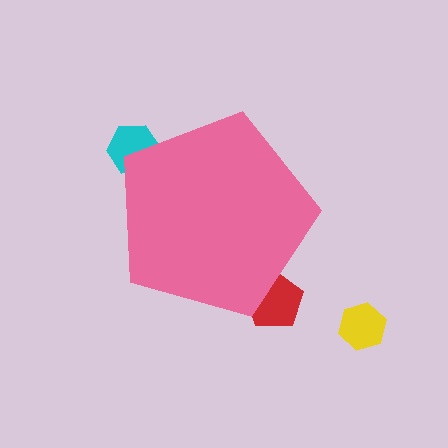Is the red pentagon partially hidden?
Yes, the red pentagon is partially hidden behind the pink pentagon.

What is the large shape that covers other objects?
A pink pentagon.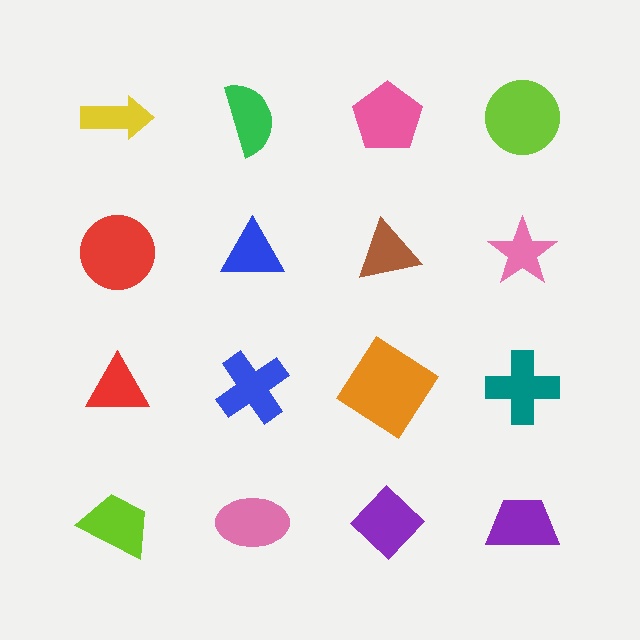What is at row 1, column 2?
A green semicircle.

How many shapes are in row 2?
4 shapes.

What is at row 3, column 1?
A red triangle.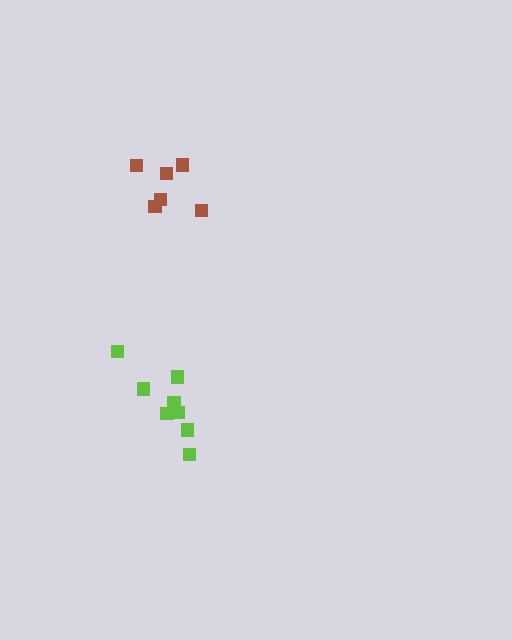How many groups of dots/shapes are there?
There are 2 groups.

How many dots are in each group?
Group 1: 8 dots, Group 2: 6 dots (14 total).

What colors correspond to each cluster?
The clusters are colored: lime, brown.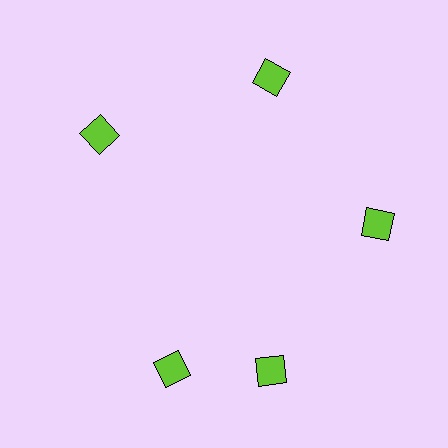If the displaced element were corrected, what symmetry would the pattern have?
It would have 5-fold rotational symmetry — the pattern would map onto itself every 72 degrees.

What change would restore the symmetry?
The symmetry would be restored by rotating it back into even spacing with its neighbors so that all 5 diamonds sit at equal angles and equal distance from the center.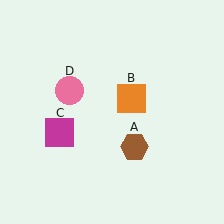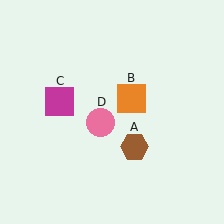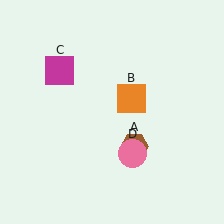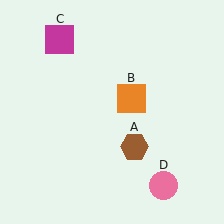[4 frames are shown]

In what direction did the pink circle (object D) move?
The pink circle (object D) moved down and to the right.